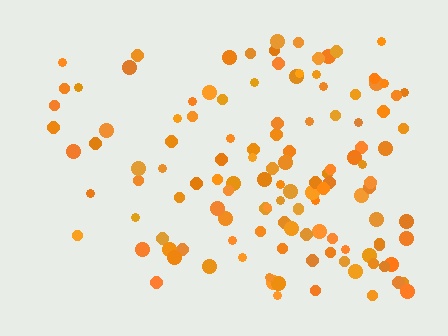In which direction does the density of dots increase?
From left to right, with the right side densest.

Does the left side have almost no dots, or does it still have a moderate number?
Still a moderate number, just noticeably fewer than the right.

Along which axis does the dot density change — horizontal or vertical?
Horizontal.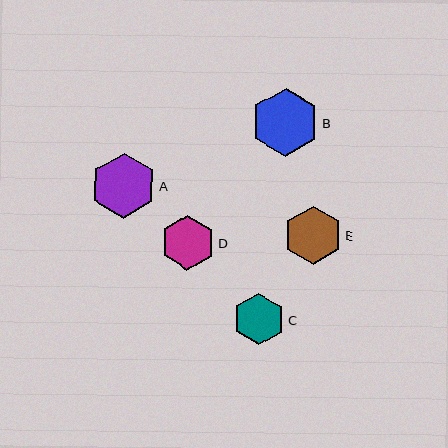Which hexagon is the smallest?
Hexagon C is the smallest with a size of approximately 51 pixels.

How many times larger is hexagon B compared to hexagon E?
Hexagon B is approximately 1.2 times the size of hexagon E.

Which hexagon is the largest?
Hexagon B is the largest with a size of approximately 67 pixels.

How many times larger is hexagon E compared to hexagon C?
Hexagon E is approximately 1.1 times the size of hexagon C.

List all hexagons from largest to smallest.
From largest to smallest: B, A, E, D, C.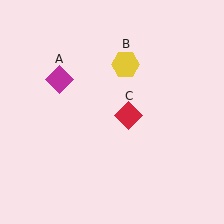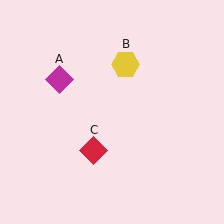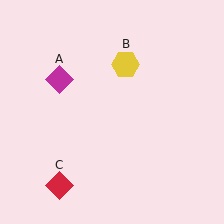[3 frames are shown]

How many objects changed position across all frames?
1 object changed position: red diamond (object C).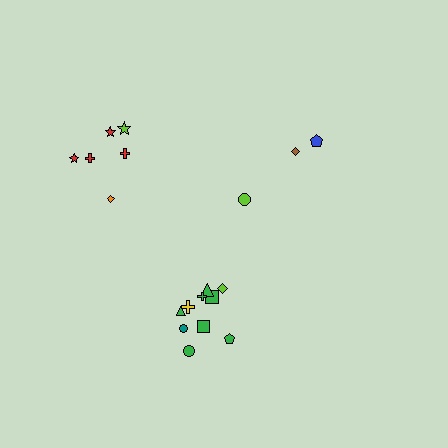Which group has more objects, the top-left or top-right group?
The top-left group.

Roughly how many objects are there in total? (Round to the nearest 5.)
Roughly 20 objects in total.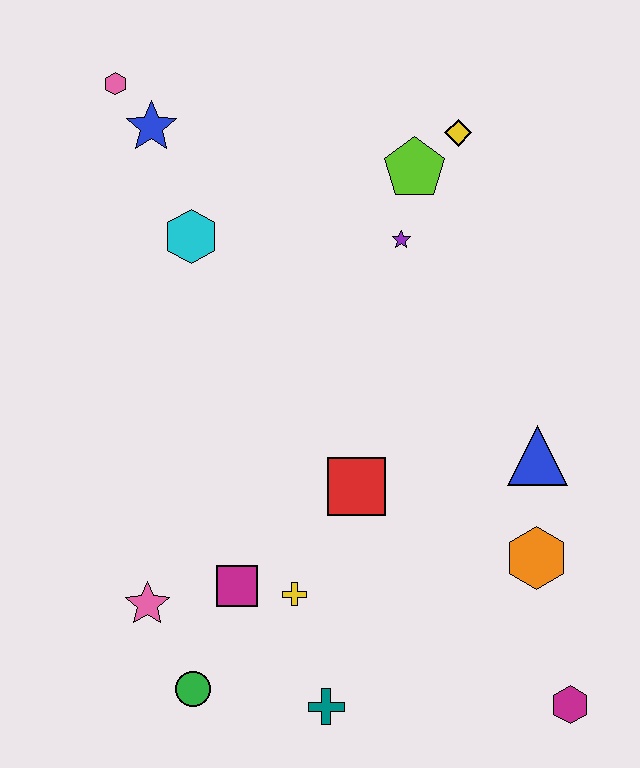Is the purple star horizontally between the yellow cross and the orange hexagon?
Yes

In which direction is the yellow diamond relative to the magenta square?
The yellow diamond is above the magenta square.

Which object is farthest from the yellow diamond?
The green circle is farthest from the yellow diamond.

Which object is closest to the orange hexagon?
The blue triangle is closest to the orange hexagon.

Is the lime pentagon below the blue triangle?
No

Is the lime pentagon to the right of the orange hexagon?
No